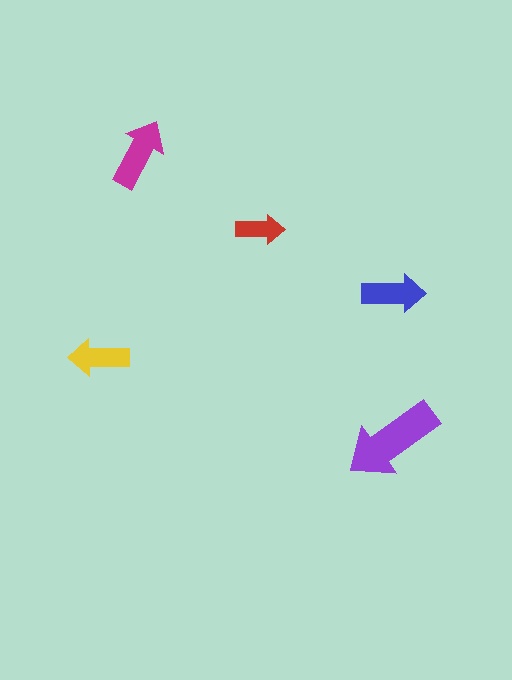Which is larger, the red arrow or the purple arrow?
The purple one.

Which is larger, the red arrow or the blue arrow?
The blue one.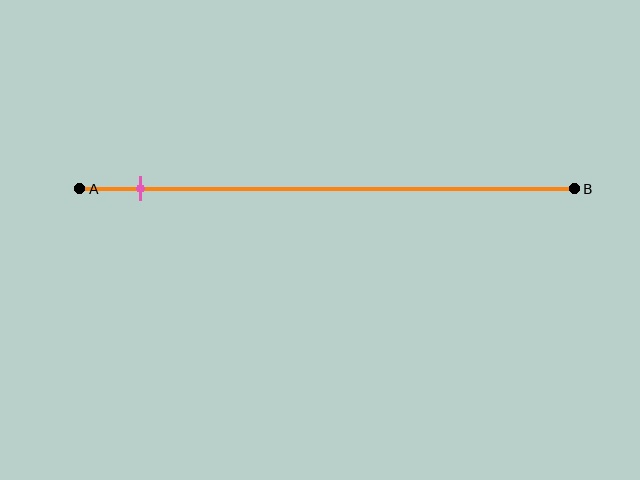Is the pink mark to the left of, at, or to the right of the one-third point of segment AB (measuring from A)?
The pink mark is to the left of the one-third point of segment AB.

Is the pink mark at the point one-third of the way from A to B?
No, the mark is at about 10% from A, not at the 33% one-third point.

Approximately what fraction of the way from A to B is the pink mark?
The pink mark is approximately 10% of the way from A to B.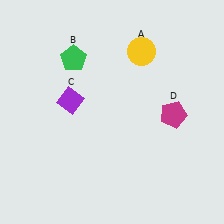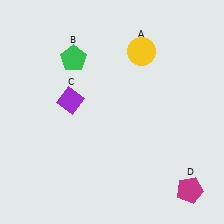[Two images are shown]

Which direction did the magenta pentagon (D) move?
The magenta pentagon (D) moved down.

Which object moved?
The magenta pentagon (D) moved down.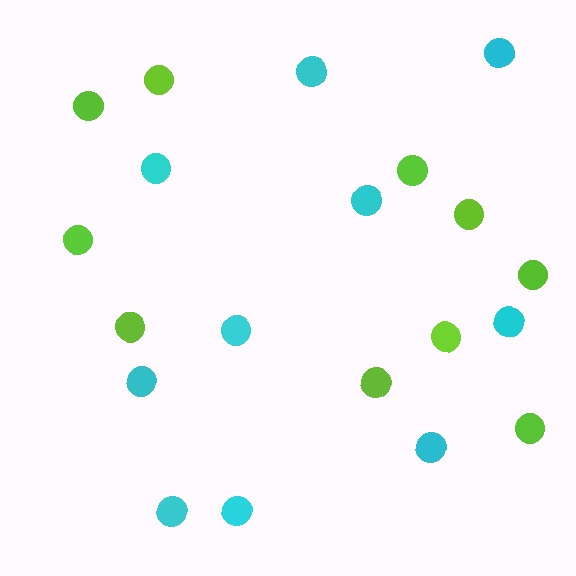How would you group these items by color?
There are 2 groups: one group of cyan circles (10) and one group of lime circles (10).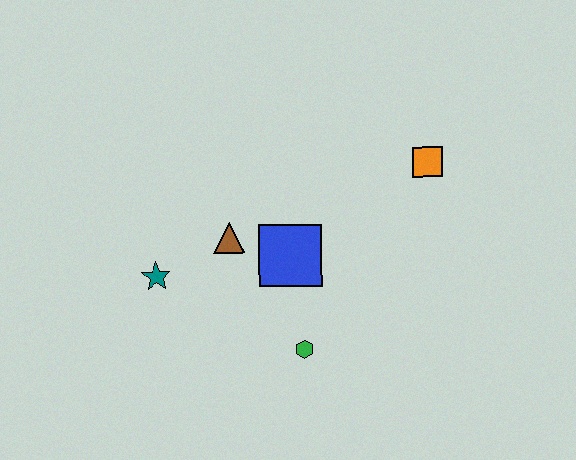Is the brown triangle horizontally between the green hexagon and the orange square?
No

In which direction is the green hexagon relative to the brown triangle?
The green hexagon is below the brown triangle.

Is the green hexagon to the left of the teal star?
No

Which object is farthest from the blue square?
The orange square is farthest from the blue square.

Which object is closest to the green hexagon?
The blue square is closest to the green hexagon.